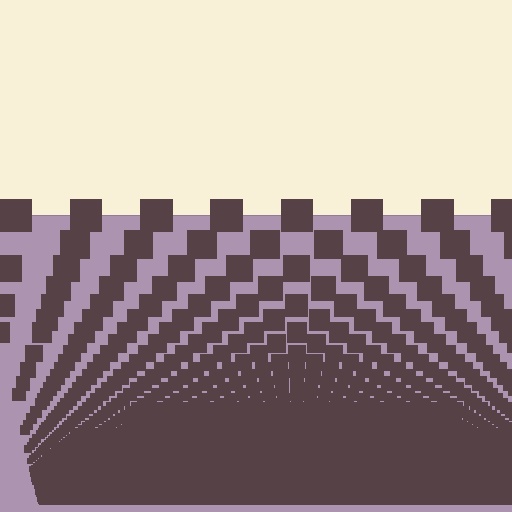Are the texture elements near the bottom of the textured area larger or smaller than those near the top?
Smaller. The gradient is inverted — elements near the bottom are smaller and denser.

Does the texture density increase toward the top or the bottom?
Density increases toward the bottom.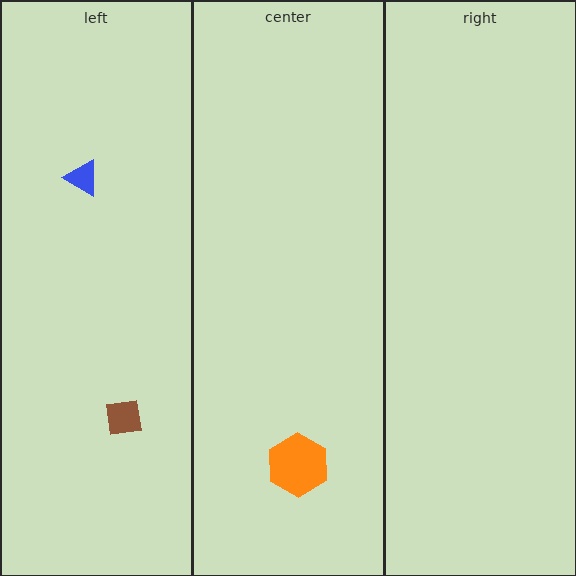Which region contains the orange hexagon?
The center region.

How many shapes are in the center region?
1.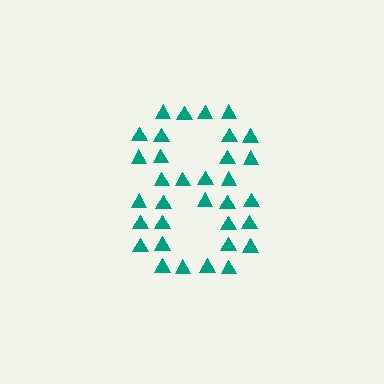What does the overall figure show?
The overall figure shows the digit 8.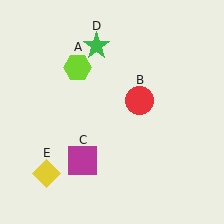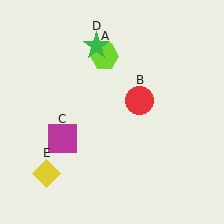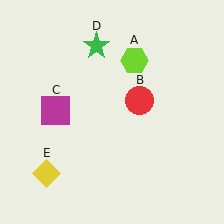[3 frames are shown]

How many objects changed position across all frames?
2 objects changed position: lime hexagon (object A), magenta square (object C).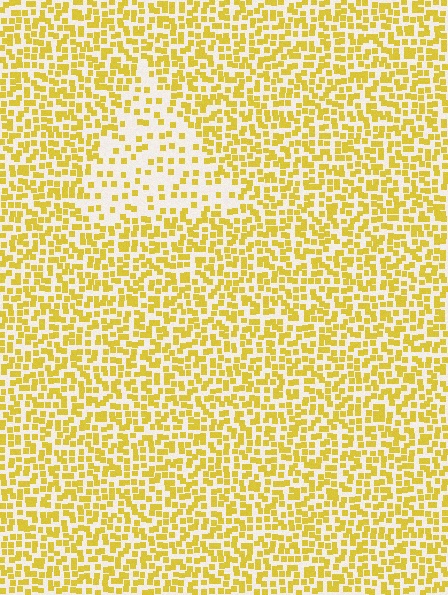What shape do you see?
I see a triangle.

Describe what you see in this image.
The image contains small yellow elements arranged at two different densities. A triangle-shaped region is visible where the elements are less densely packed than the surrounding area.